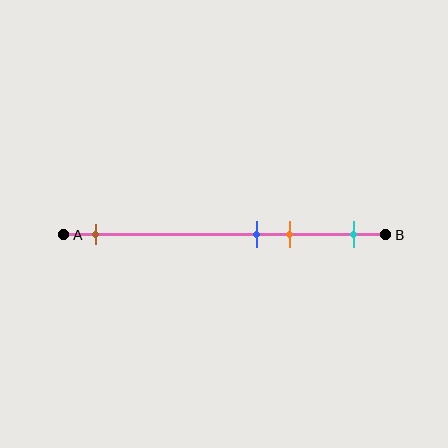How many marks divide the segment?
There are 4 marks dividing the segment.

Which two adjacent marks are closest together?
The blue and orange marks are the closest adjacent pair.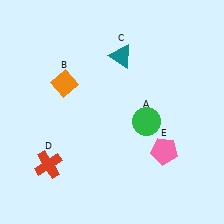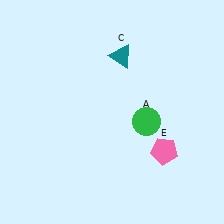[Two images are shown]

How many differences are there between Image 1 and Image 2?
There are 2 differences between the two images.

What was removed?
The orange diamond (B), the red cross (D) were removed in Image 2.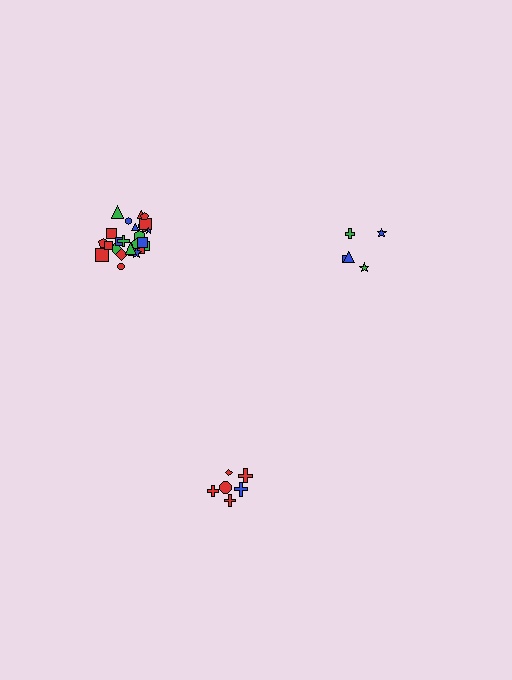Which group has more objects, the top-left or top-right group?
The top-left group.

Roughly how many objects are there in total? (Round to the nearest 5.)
Roughly 35 objects in total.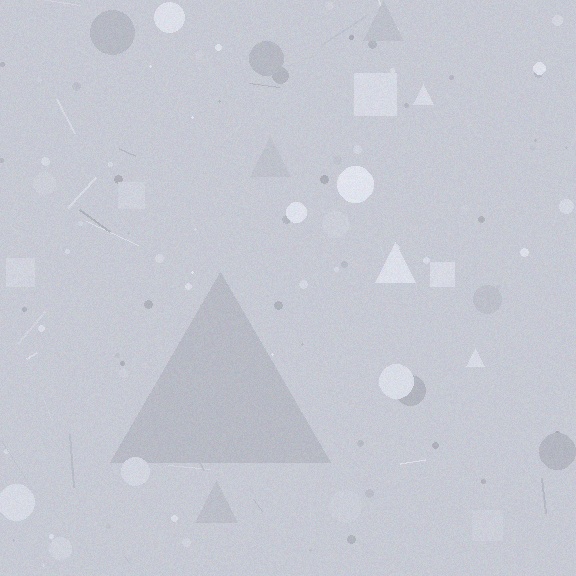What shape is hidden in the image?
A triangle is hidden in the image.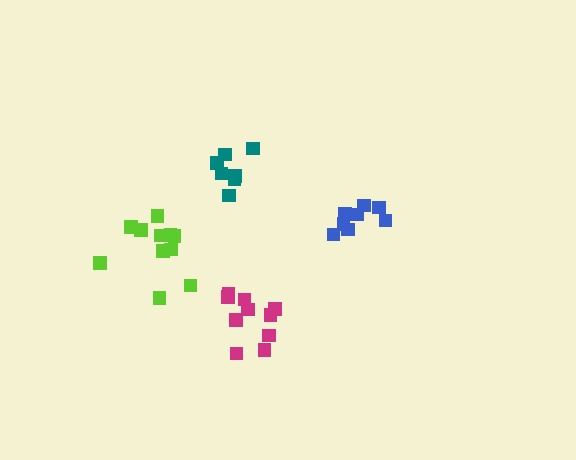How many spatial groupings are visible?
There are 4 spatial groupings.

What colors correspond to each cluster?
The clusters are colored: lime, blue, teal, magenta.